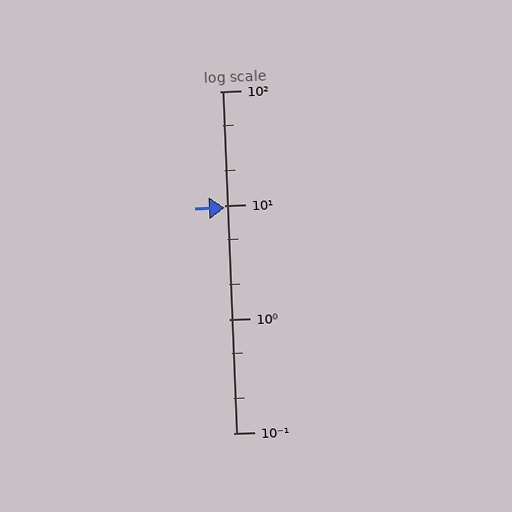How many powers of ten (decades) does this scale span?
The scale spans 3 decades, from 0.1 to 100.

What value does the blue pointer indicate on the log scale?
The pointer indicates approximately 9.5.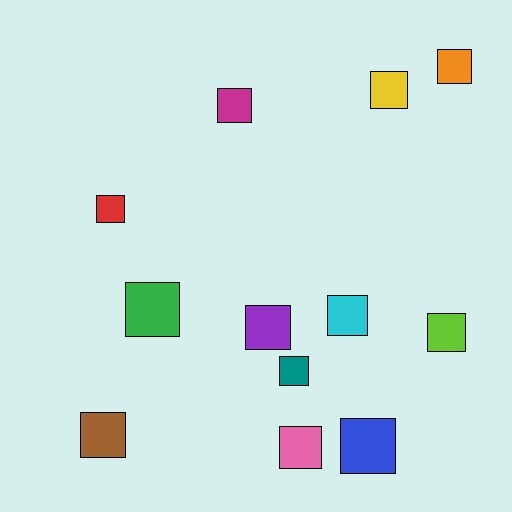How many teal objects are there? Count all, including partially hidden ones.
There is 1 teal object.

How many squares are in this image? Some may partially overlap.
There are 12 squares.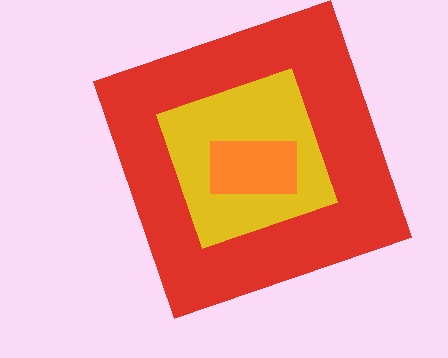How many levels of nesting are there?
3.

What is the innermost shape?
The orange rectangle.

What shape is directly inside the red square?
The yellow diamond.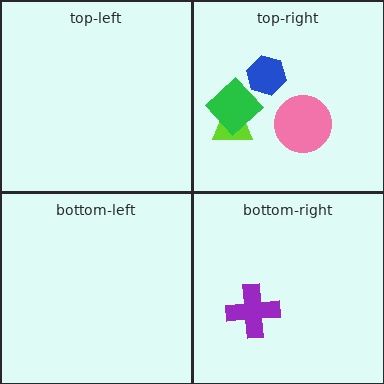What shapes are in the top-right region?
The lime trapezoid, the blue hexagon, the green diamond, the pink circle.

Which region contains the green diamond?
The top-right region.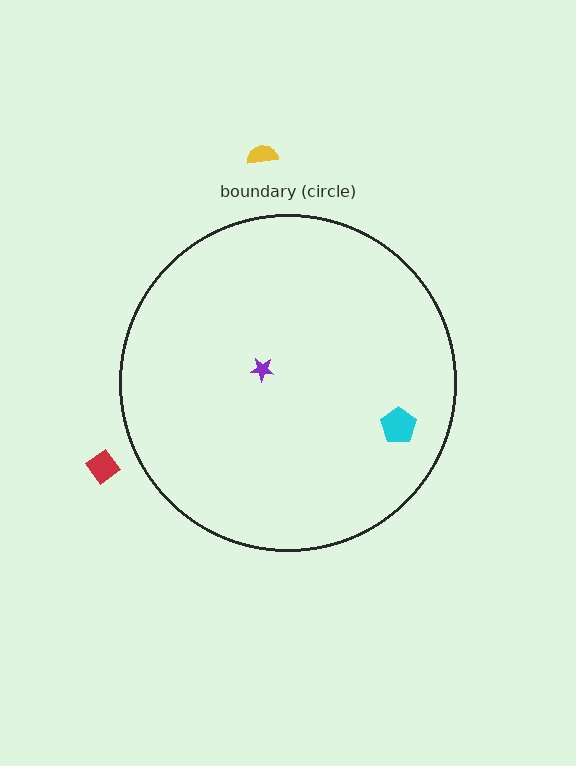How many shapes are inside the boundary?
2 inside, 2 outside.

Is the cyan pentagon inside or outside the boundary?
Inside.